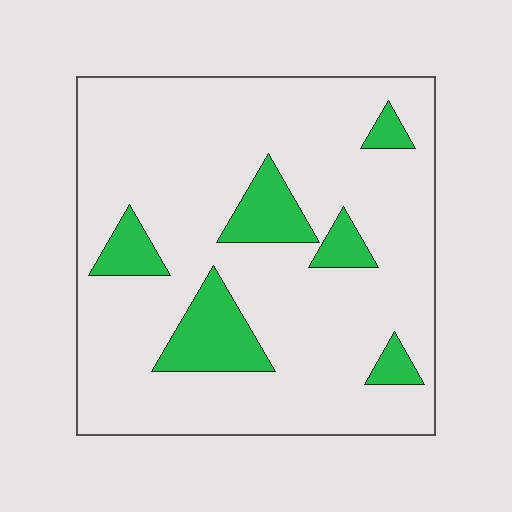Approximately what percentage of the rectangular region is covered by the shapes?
Approximately 15%.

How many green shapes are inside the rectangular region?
6.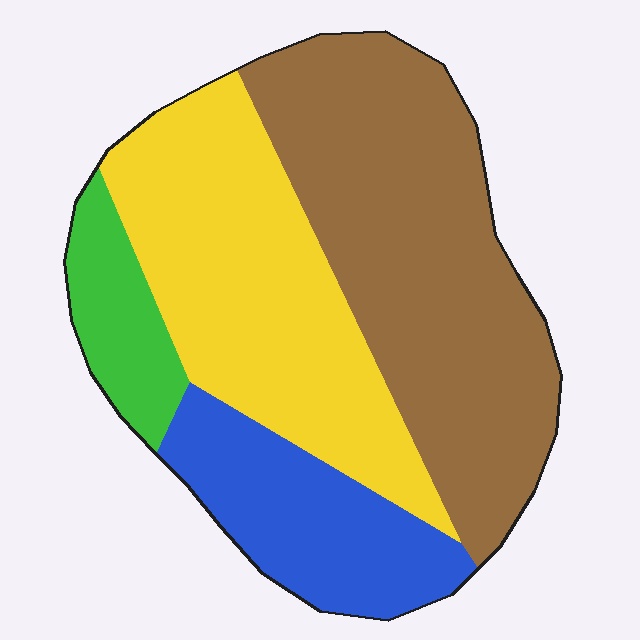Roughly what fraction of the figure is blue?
Blue takes up about one sixth (1/6) of the figure.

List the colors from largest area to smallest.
From largest to smallest: brown, yellow, blue, green.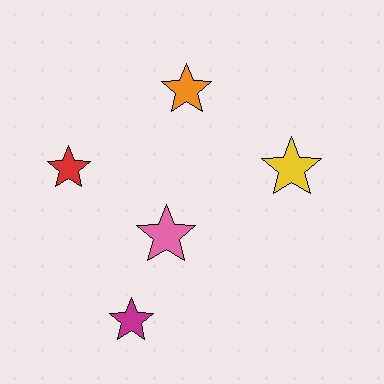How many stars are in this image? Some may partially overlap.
There are 5 stars.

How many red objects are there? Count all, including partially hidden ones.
There is 1 red object.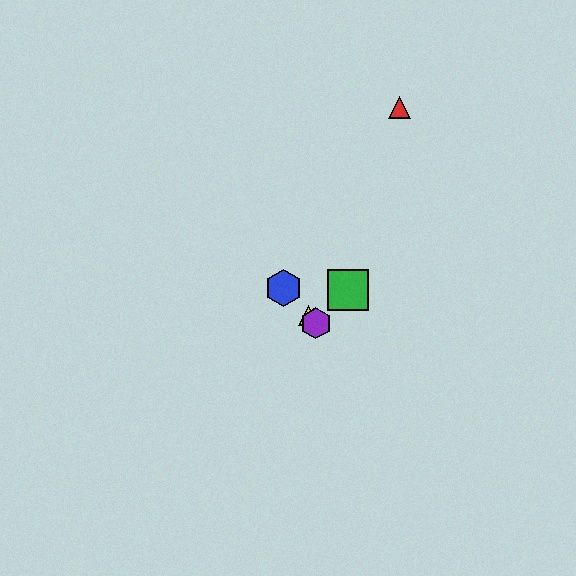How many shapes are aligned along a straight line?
3 shapes (the blue hexagon, the yellow triangle, the purple hexagon) are aligned along a straight line.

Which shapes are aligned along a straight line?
The blue hexagon, the yellow triangle, the purple hexagon are aligned along a straight line.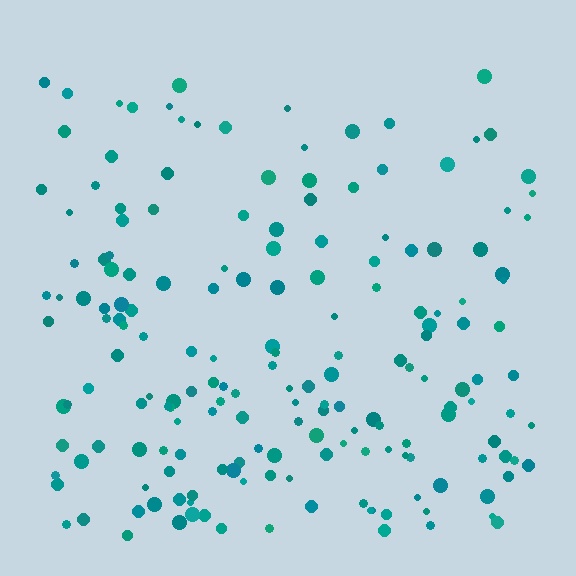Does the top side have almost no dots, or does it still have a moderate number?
Still a moderate number, just noticeably fewer than the bottom.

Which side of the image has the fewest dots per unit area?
The top.